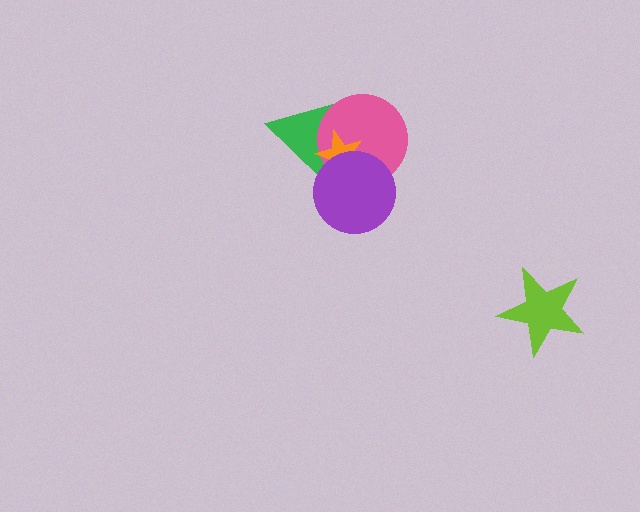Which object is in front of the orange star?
The purple circle is in front of the orange star.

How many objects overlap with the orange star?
3 objects overlap with the orange star.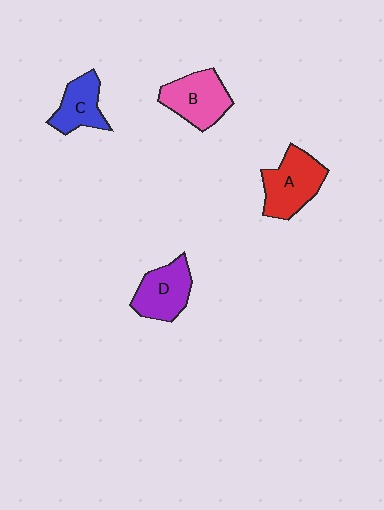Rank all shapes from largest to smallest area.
From largest to smallest: A (red), B (pink), D (purple), C (blue).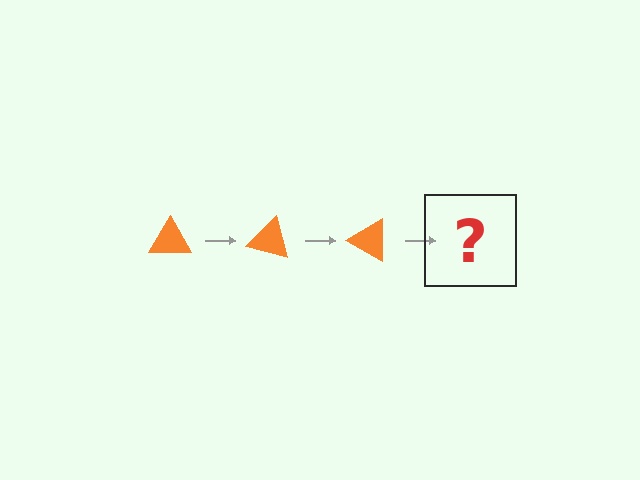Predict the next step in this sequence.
The next step is an orange triangle rotated 45 degrees.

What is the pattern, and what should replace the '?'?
The pattern is that the triangle rotates 15 degrees each step. The '?' should be an orange triangle rotated 45 degrees.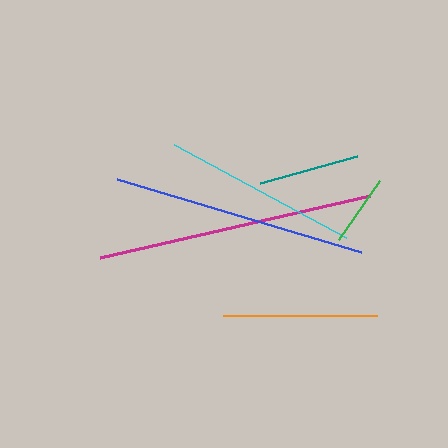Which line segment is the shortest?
The green line is the shortest at approximately 72 pixels.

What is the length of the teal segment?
The teal segment is approximately 101 pixels long.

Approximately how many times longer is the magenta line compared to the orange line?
The magenta line is approximately 1.8 times the length of the orange line.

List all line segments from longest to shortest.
From longest to shortest: magenta, blue, cyan, orange, teal, green.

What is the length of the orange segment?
The orange segment is approximately 154 pixels long.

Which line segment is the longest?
The magenta line is the longest at approximately 277 pixels.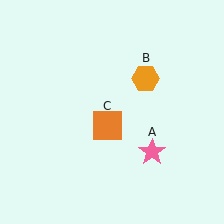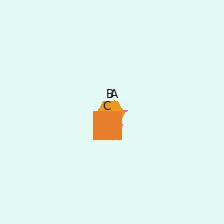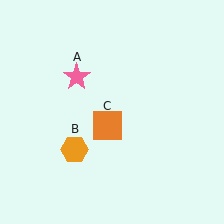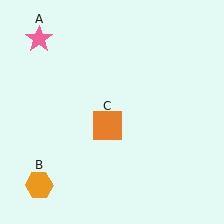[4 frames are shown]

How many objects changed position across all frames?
2 objects changed position: pink star (object A), orange hexagon (object B).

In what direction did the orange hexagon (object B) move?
The orange hexagon (object B) moved down and to the left.